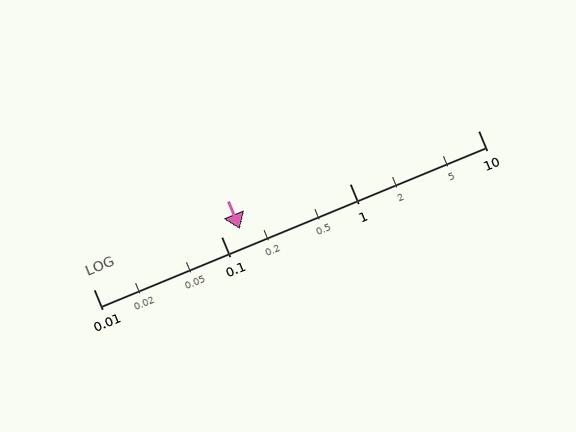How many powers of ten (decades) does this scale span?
The scale spans 3 decades, from 0.01 to 10.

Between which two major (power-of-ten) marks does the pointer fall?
The pointer is between 0.1 and 1.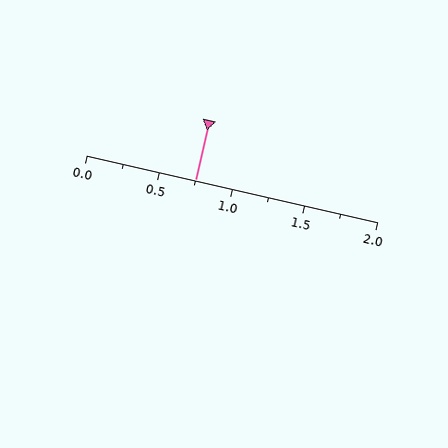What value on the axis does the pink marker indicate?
The marker indicates approximately 0.75.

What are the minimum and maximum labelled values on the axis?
The axis runs from 0.0 to 2.0.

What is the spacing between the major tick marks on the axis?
The major ticks are spaced 0.5 apart.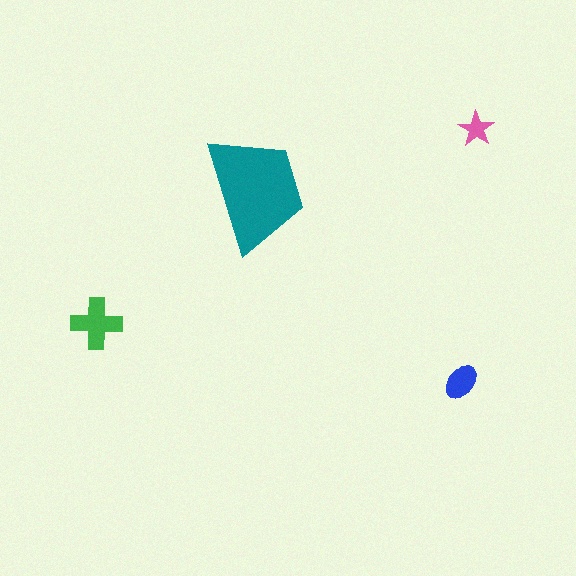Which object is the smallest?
The pink star.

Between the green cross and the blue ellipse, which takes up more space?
The green cross.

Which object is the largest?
The teal trapezoid.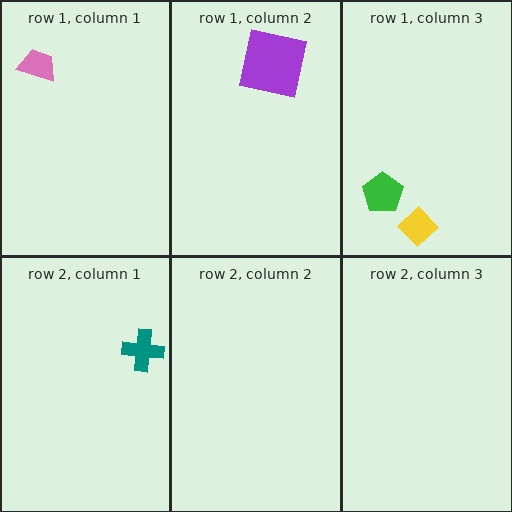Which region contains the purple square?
The row 1, column 2 region.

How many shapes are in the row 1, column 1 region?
1.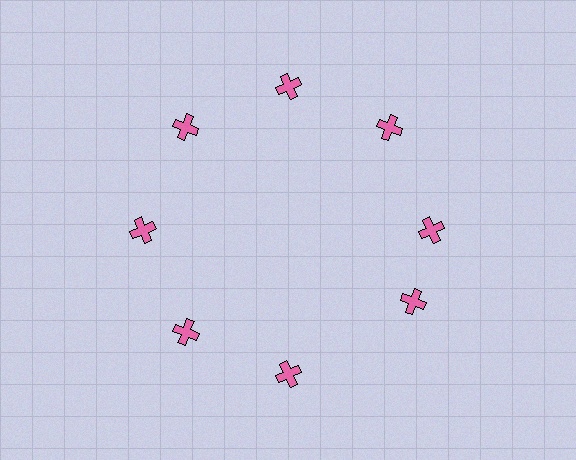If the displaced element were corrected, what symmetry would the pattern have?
It would have 8-fold rotational symmetry — the pattern would map onto itself every 45 degrees.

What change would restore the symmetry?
The symmetry would be restored by rotating it back into even spacing with its neighbors so that all 8 crosses sit at equal angles and equal distance from the center.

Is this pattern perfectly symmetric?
No. The 8 pink crosses are arranged in a ring, but one element near the 4 o'clock position is rotated out of alignment along the ring, breaking the 8-fold rotational symmetry.